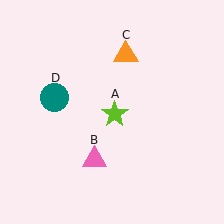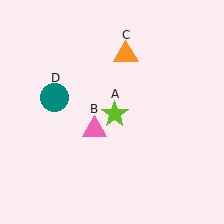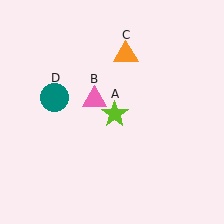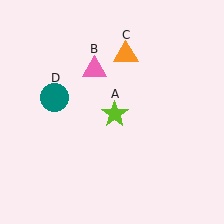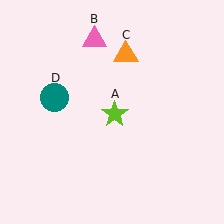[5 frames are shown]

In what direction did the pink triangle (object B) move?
The pink triangle (object B) moved up.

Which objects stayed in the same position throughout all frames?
Lime star (object A) and orange triangle (object C) and teal circle (object D) remained stationary.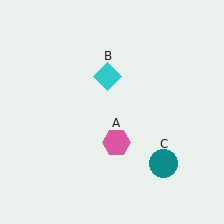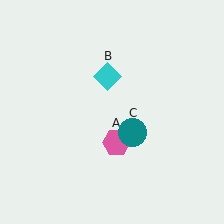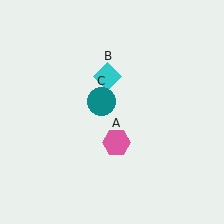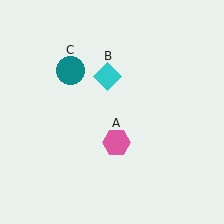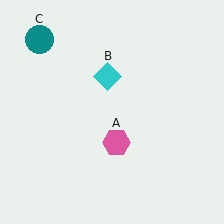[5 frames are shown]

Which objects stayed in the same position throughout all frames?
Pink hexagon (object A) and cyan diamond (object B) remained stationary.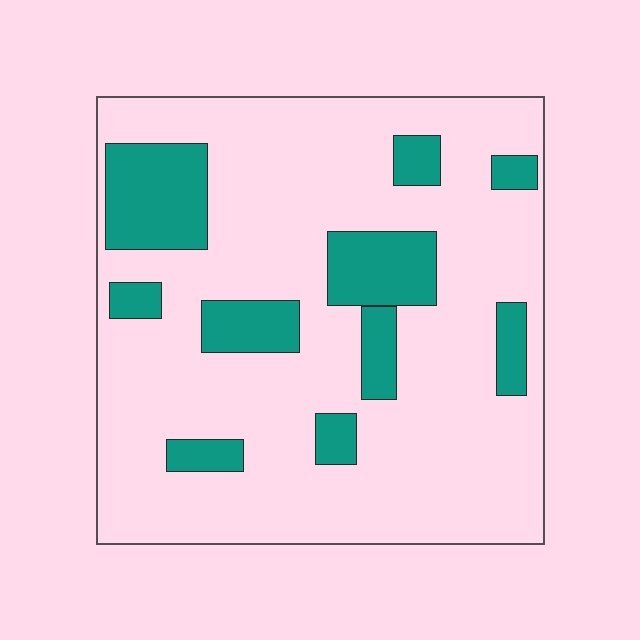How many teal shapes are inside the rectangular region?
10.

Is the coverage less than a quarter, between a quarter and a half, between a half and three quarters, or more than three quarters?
Less than a quarter.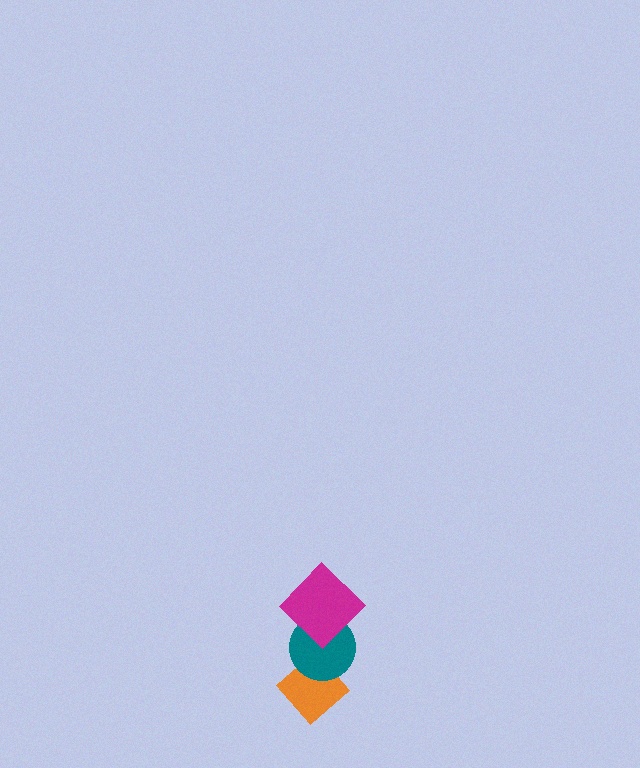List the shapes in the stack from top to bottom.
From top to bottom: the magenta diamond, the teal circle, the orange diamond.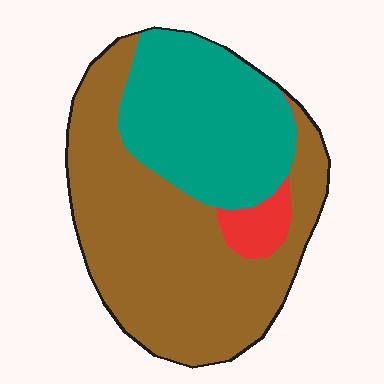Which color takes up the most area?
Brown, at roughly 60%.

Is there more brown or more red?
Brown.